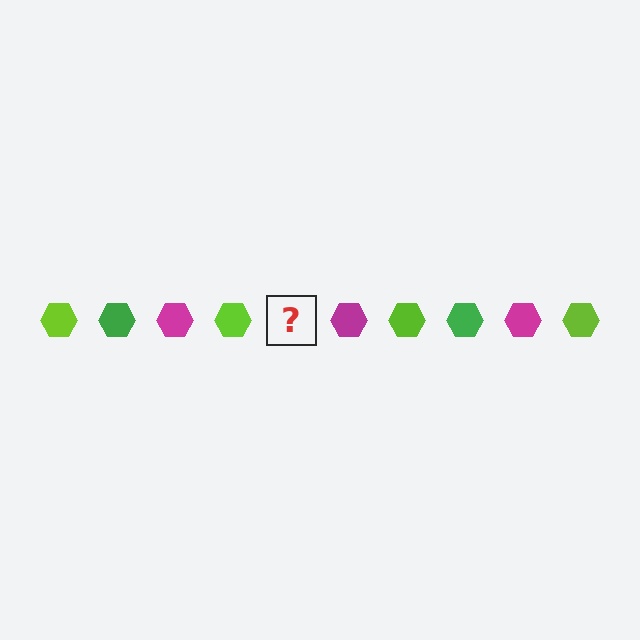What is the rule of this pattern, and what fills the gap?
The rule is that the pattern cycles through lime, green, magenta hexagons. The gap should be filled with a green hexagon.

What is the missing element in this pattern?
The missing element is a green hexagon.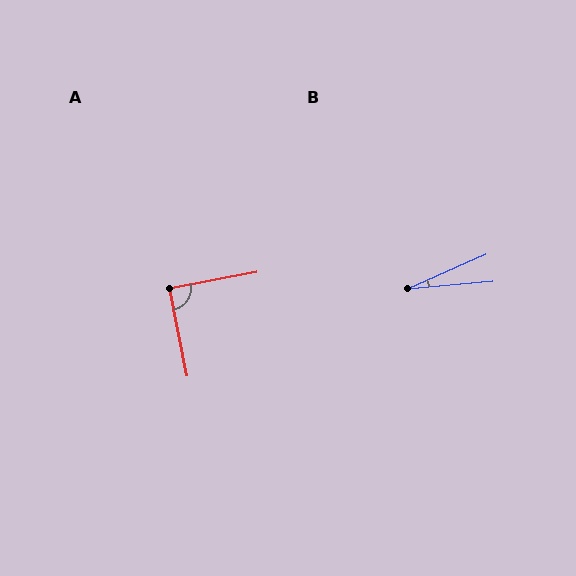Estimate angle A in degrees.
Approximately 89 degrees.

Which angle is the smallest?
B, at approximately 19 degrees.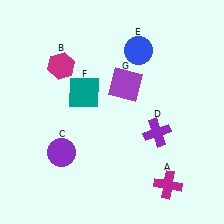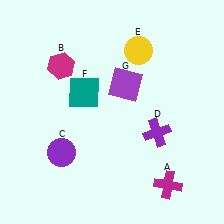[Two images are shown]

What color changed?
The circle (E) changed from blue in Image 1 to yellow in Image 2.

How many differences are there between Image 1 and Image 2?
There is 1 difference between the two images.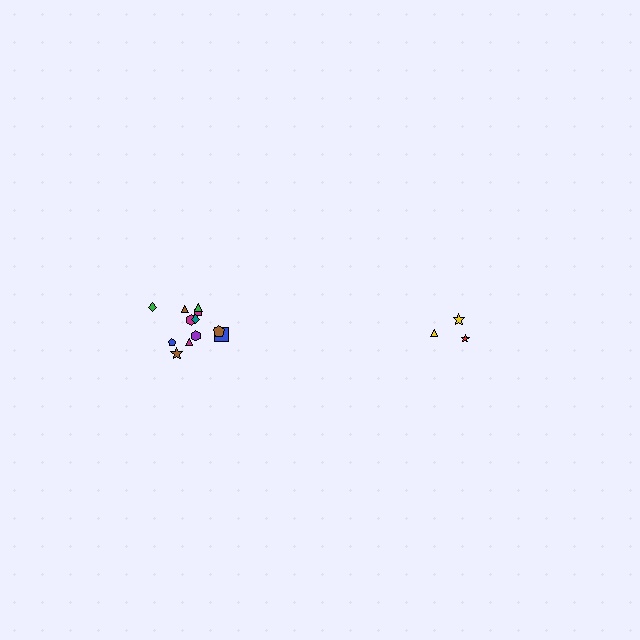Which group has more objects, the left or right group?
The left group.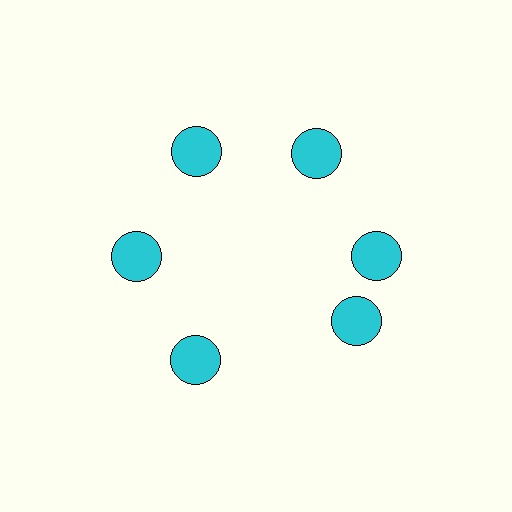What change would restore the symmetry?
The symmetry would be restored by rotating it back into even spacing with its neighbors so that all 6 circles sit at equal angles and equal distance from the center.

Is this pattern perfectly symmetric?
No. The 6 cyan circles are arranged in a ring, but one element near the 5 o'clock position is rotated out of alignment along the ring, breaking the 6-fold rotational symmetry.